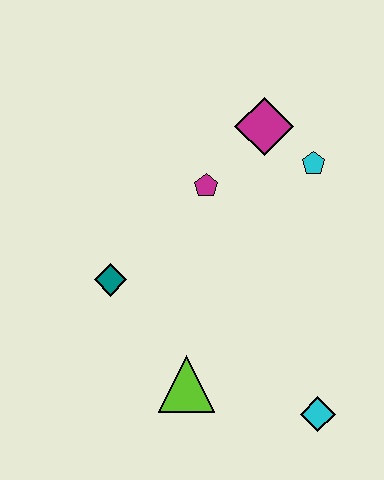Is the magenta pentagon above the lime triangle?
Yes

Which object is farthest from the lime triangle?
The magenta diamond is farthest from the lime triangle.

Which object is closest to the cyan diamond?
The lime triangle is closest to the cyan diamond.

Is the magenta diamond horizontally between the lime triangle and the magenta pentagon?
No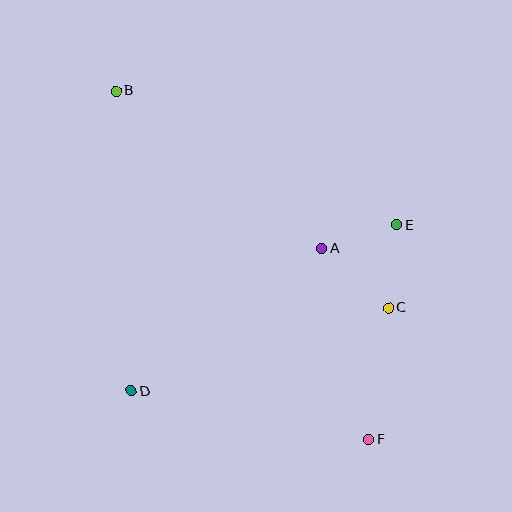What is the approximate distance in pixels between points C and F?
The distance between C and F is approximately 133 pixels.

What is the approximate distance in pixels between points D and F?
The distance between D and F is approximately 242 pixels.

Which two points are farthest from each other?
Points B and F are farthest from each other.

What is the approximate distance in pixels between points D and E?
The distance between D and E is approximately 314 pixels.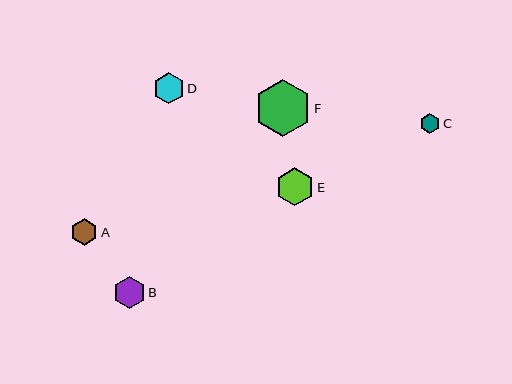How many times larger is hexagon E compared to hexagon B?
Hexagon E is approximately 1.2 times the size of hexagon B.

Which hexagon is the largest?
Hexagon F is the largest with a size of approximately 56 pixels.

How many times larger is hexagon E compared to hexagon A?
Hexagon E is approximately 1.4 times the size of hexagon A.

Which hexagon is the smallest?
Hexagon C is the smallest with a size of approximately 20 pixels.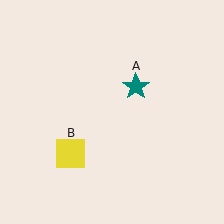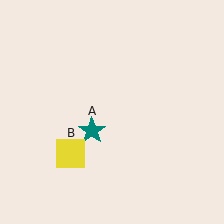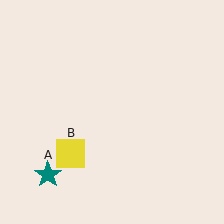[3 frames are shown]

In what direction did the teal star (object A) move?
The teal star (object A) moved down and to the left.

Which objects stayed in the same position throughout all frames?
Yellow square (object B) remained stationary.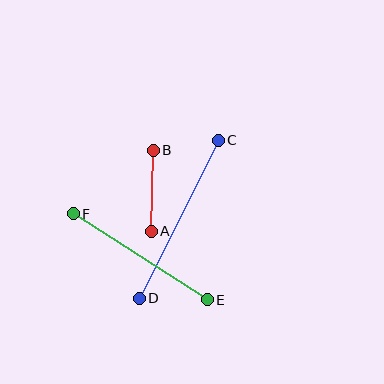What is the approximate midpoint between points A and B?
The midpoint is at approximately (152, 191) pixels.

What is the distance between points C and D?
The distance is approximately 177 pixels.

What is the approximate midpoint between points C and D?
The midpoint is at approximately (179, 219) pixels.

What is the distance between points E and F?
The distance is approximately 159 pixels.